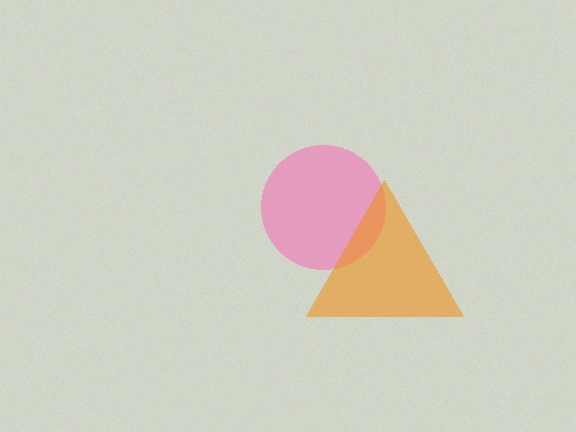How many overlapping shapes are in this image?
There are 2 overlapping shapes in the image.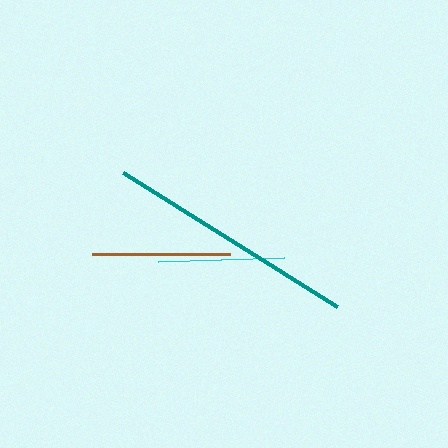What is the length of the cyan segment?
The cyan segment is approximately 126 pixels long.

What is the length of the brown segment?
The brown segment is approximately 138 pixels long.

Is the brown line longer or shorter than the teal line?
The teal line is longer than the brown line.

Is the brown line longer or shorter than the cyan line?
The brown line is longer than the cyan line.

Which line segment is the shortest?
The cyan line is the shortest at approximately 126 pixels.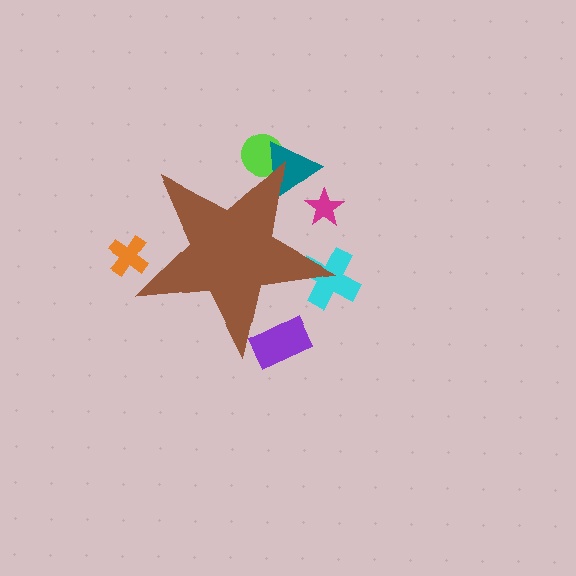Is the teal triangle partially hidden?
Yes, the teal triangle is partially hidden behind the brown star.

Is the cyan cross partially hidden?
Yes, the cyan cross is partially hidden behind the brown star.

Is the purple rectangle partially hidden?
Yes, the purple rectangle is partially hidden behind the brown star.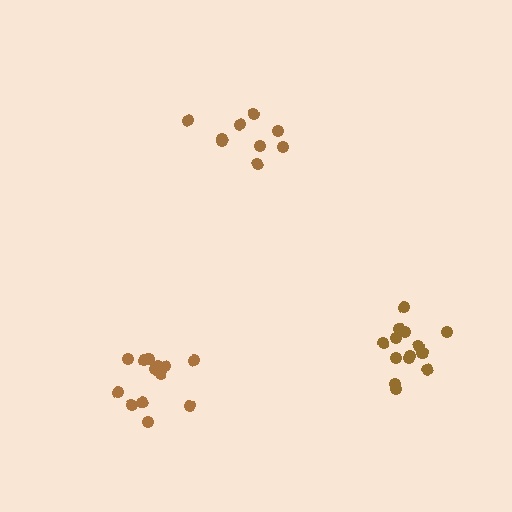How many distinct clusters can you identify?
There are 3 distinct clusters.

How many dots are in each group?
Group 1: 9 dots, Group 2: 14 dots, Group 3: 14 dots (37 total).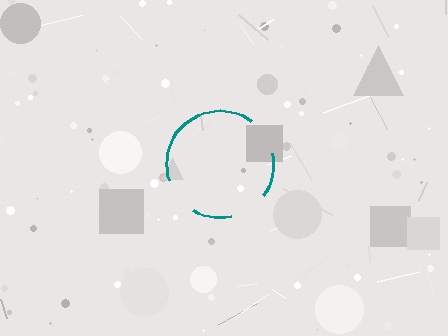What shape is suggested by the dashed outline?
The dashed outline suggests a circle.